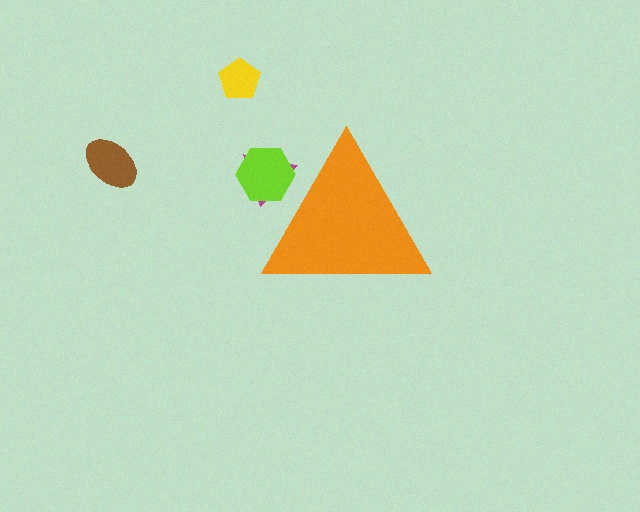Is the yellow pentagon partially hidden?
No, the yellow pentagon is fully visible.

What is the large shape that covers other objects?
An orange triangle.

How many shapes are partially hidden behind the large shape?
2 shapes are partially hidden.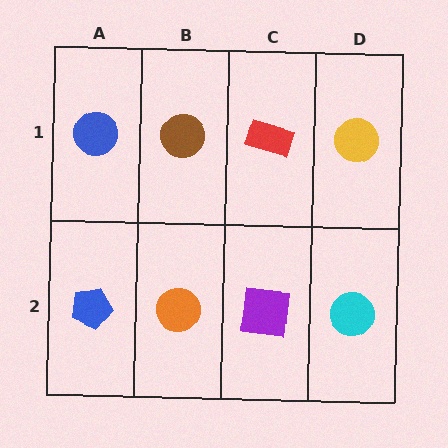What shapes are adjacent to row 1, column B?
An orange circle (row 2, column B), a blue circle (row 1, column A), a red rectangle (row 1, column C).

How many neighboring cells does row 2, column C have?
3.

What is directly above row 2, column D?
A yellow circle.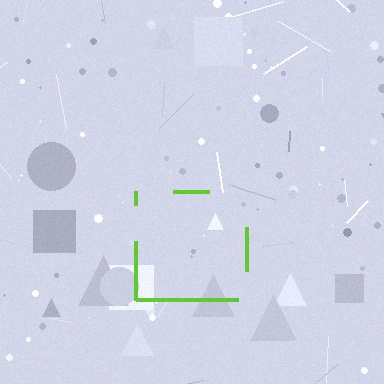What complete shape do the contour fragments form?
The contour fragments form a square.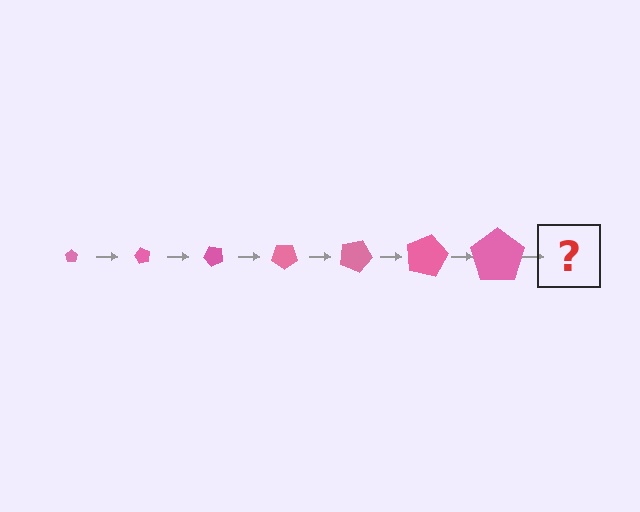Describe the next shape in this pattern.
It should be a pentagon, larger than the previous one and rotated 420 degrees from the start.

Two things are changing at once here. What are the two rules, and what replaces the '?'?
The two rules are that the pentagon grows larger each step and it rotates 60 degrees each step. The '?' should be a pentagon, larger than the previous one and rotated 420 degrees from the start.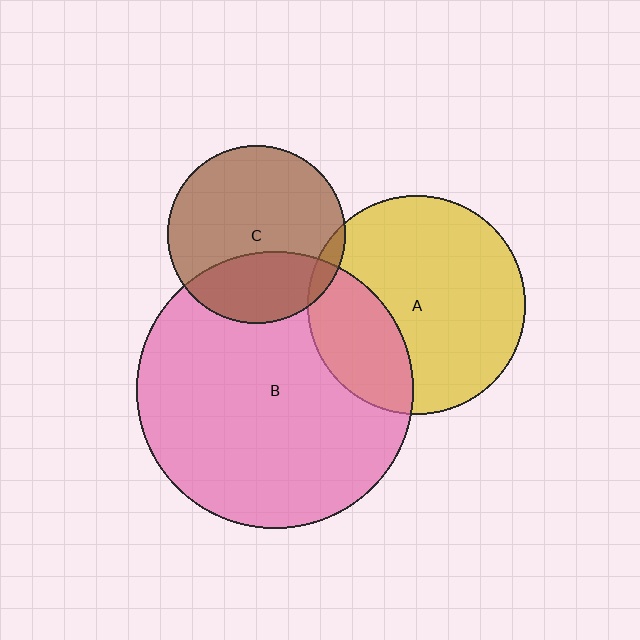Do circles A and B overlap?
Yes.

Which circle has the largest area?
Circle B (pink).